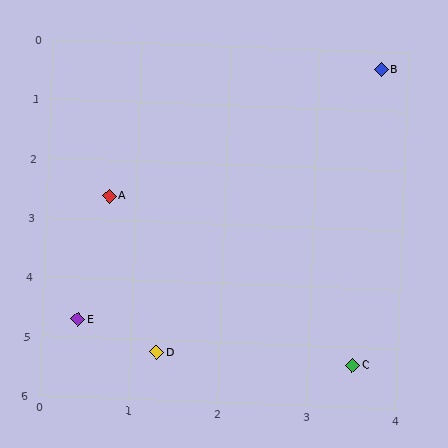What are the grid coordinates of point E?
Point E is at approximately (0.4, 4.7).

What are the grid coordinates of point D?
Point D is at approximately (1.3, 5.2).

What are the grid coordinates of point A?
Point A is at approximately (0.7, 2.6).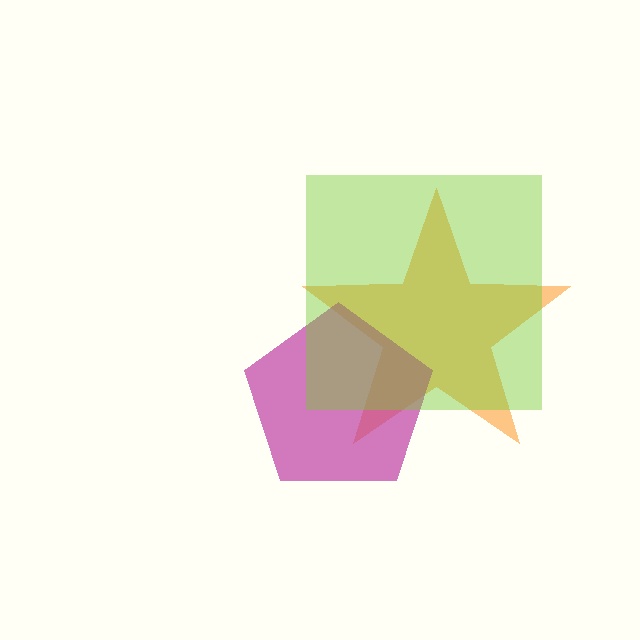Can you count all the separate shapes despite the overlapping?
Yes, there are 3 separate shapes.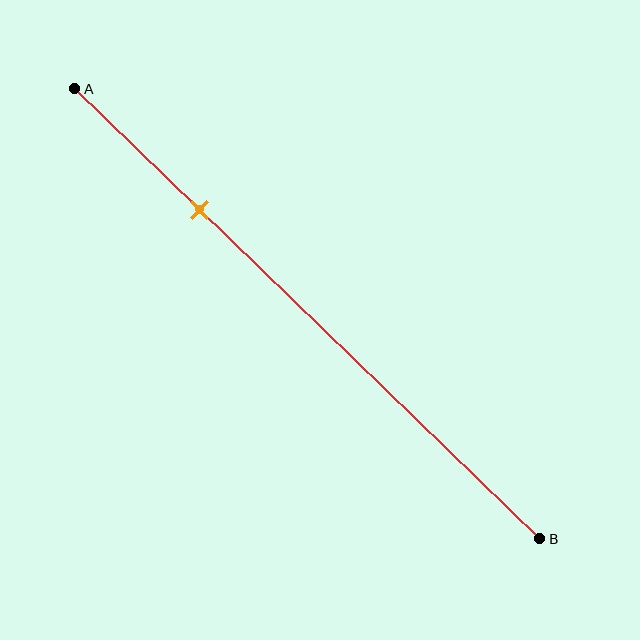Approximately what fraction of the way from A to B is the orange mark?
The orange mark is approximately 25% of the way from A to B.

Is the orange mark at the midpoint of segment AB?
No, the mark is at about 25% from A, not at the 50% midpoint.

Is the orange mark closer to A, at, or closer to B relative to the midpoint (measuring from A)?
The orange mark is closer to point A than the midpoint of segment AB.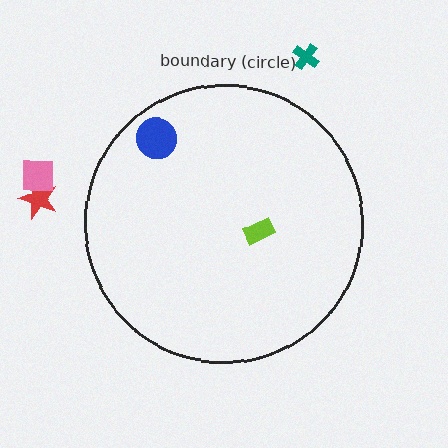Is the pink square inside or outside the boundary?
Outside.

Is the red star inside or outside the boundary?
Outside.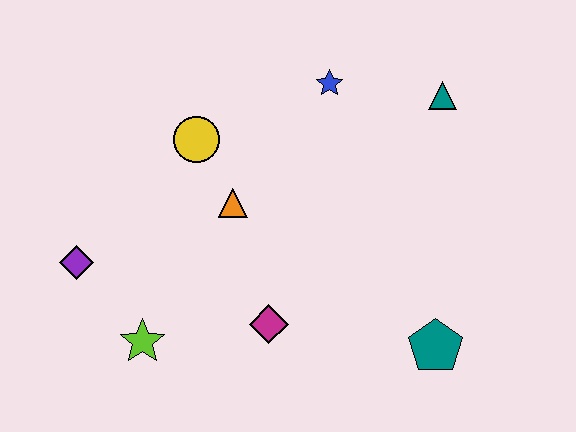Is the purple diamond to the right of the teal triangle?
No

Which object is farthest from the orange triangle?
The teal pentagon is farthest from the orange triangle.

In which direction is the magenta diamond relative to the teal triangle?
The magenta diamond is below the teal triangle.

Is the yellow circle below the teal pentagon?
No